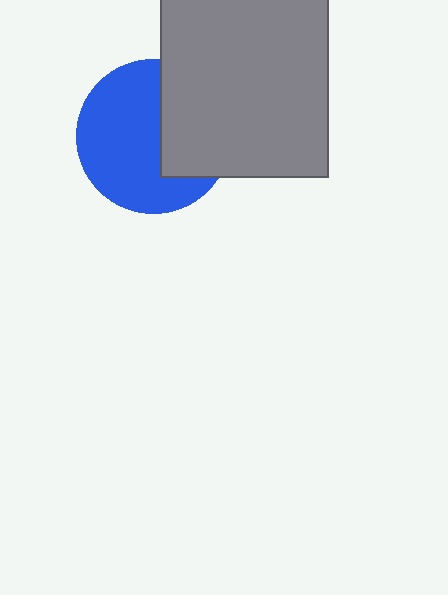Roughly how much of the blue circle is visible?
About half of it is visible (roughly 63%).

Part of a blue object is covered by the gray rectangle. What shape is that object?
It is a circle.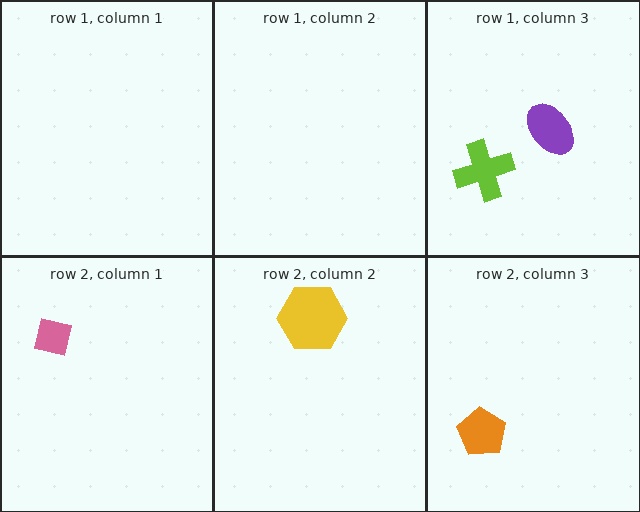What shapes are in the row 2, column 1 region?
The pink square.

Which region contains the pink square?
The row 2, column 1 region.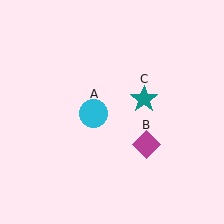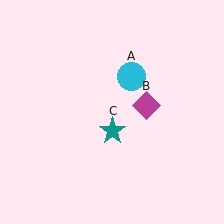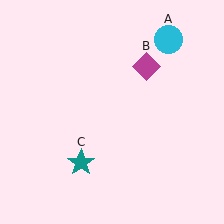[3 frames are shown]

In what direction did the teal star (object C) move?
The teal star (object C) moved down and to the left.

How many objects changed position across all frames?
3 objects changed position: cyan circle (object A), magenta diamond (object B), teal star (object C).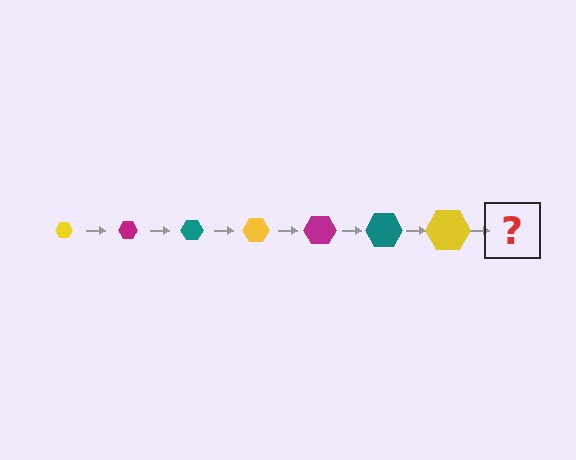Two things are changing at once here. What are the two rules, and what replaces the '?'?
The two rules are that the hexagon grows larger each step and the color cycles through yellow, magenta, and teal. The '?' should be a magenta hexagon, larger than the previous one.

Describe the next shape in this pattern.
It should be a magenta hexagon, larger than the previous one.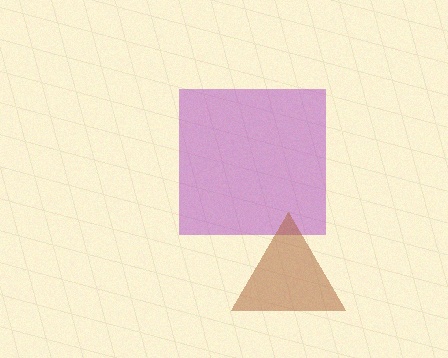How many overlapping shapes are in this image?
There are 2 overlapping shapes in the image.